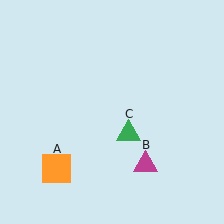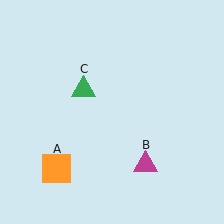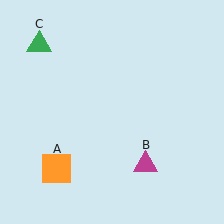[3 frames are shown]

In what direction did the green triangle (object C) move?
The green triangle (object C) moved up and to the left.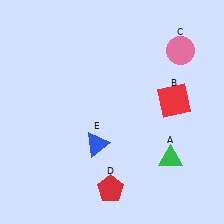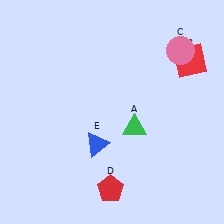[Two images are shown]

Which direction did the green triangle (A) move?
The green triangle (A) moved left.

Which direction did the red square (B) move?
The red square (B) moved up.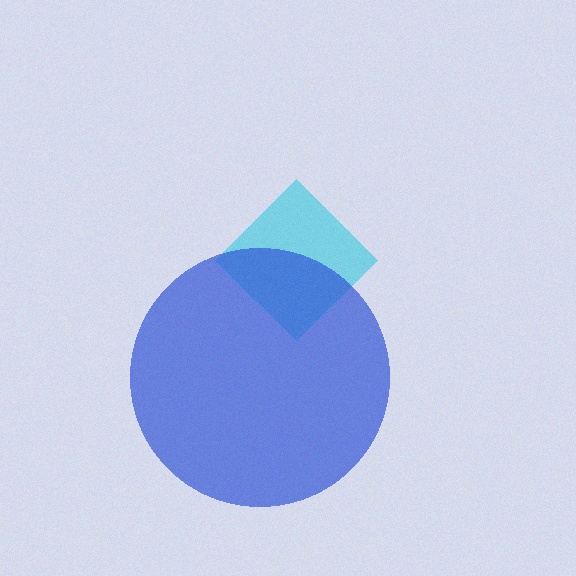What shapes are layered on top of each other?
The layered shapes are: a cyan diamond, a blue circle.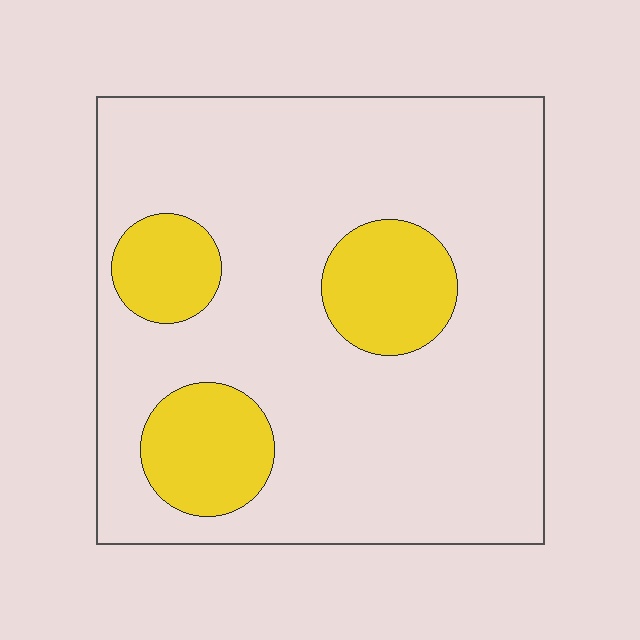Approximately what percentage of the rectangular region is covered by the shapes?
Approximately 20%.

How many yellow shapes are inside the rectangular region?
3.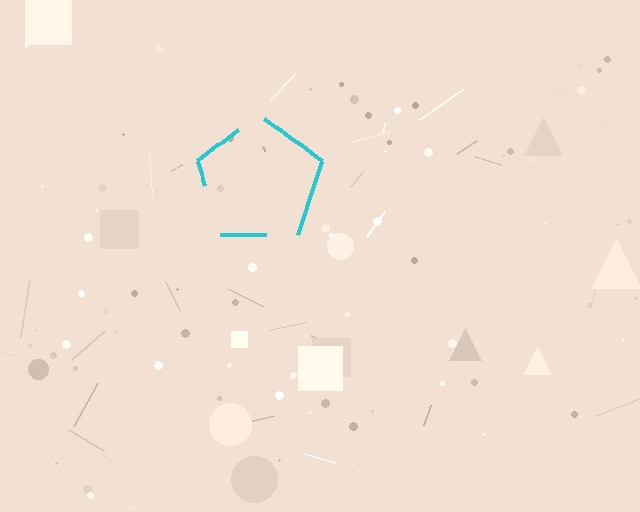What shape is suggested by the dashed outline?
The dashed outline suggests a pentagon.